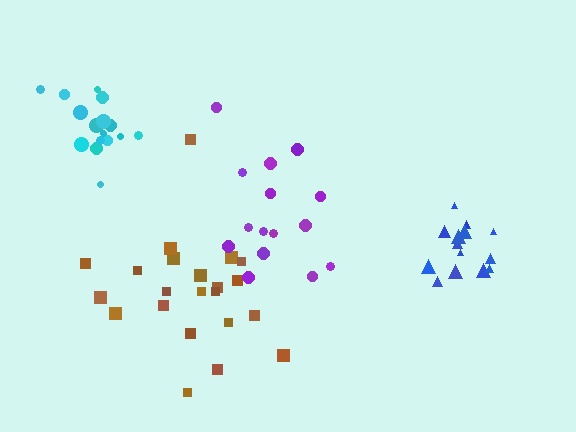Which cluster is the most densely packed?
Blue.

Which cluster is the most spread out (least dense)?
Purple.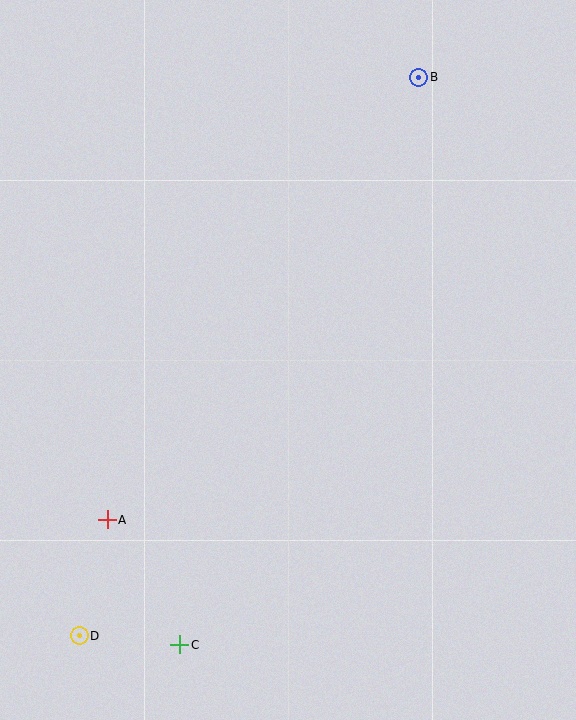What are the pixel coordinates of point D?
Point D is at (79, 636).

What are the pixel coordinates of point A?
Point A is at (107, 520).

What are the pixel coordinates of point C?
Point C is at (180, 645).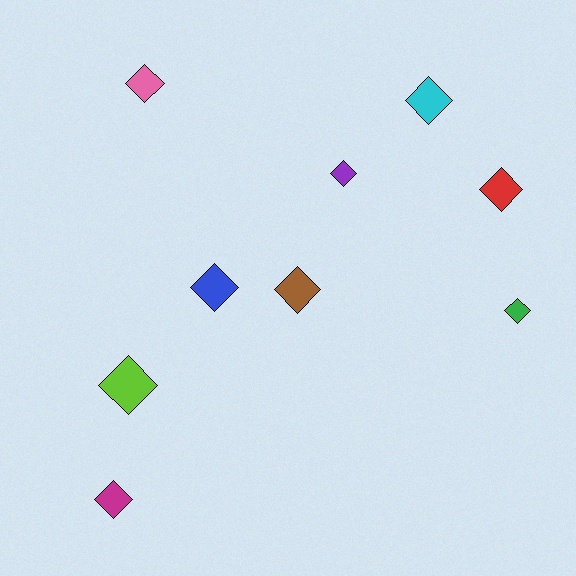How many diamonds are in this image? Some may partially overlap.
There are 9 diamonds.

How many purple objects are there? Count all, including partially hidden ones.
There is 1 purple object.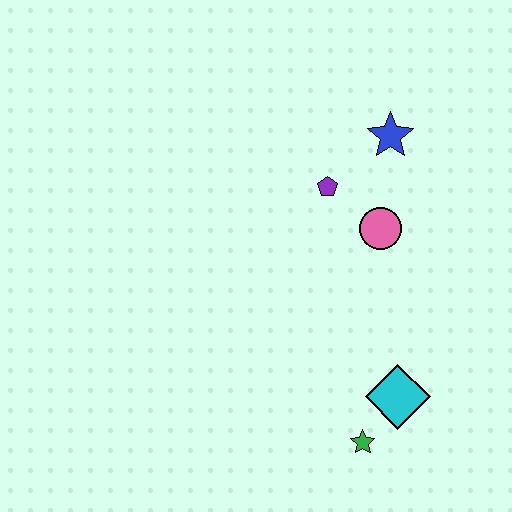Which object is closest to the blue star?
The purple pentagon is closest to the blue star.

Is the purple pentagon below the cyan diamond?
No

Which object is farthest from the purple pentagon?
The green star is farthest from the purple pentagon.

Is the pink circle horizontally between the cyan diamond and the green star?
Yes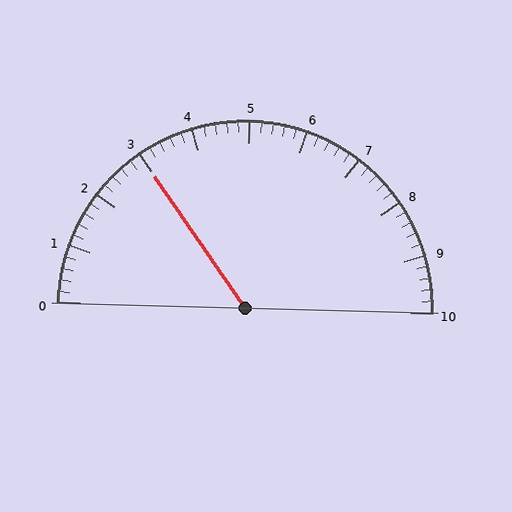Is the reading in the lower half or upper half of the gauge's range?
The reading is in the lower half of the range (0 to 10).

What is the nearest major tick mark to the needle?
The nearest major tick mark is 3.